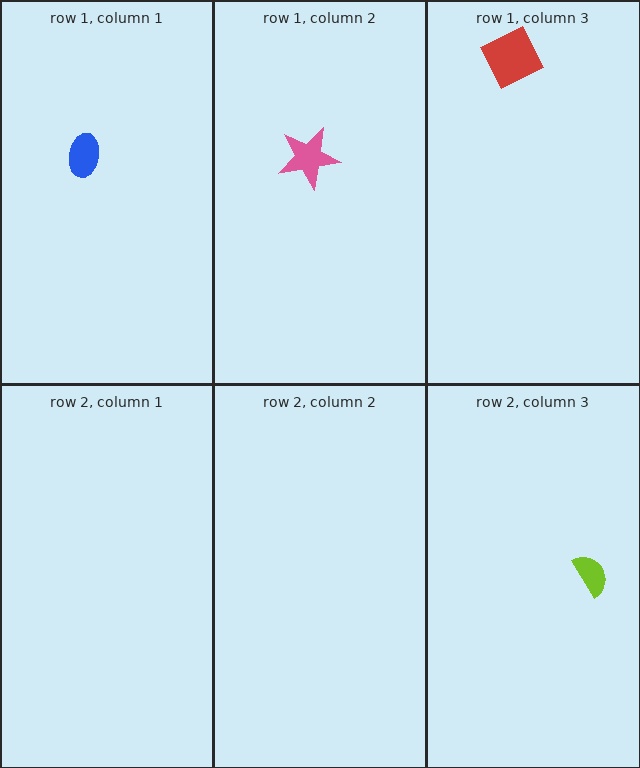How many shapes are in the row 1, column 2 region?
1.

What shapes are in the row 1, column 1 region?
The blue ellipse.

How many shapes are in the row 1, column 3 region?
1.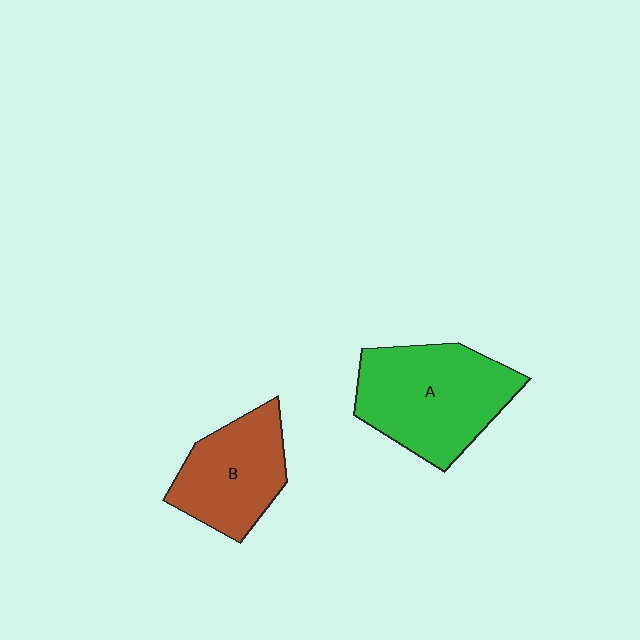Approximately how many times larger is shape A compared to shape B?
Approximately 1.4 times.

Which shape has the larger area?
Shape A (green).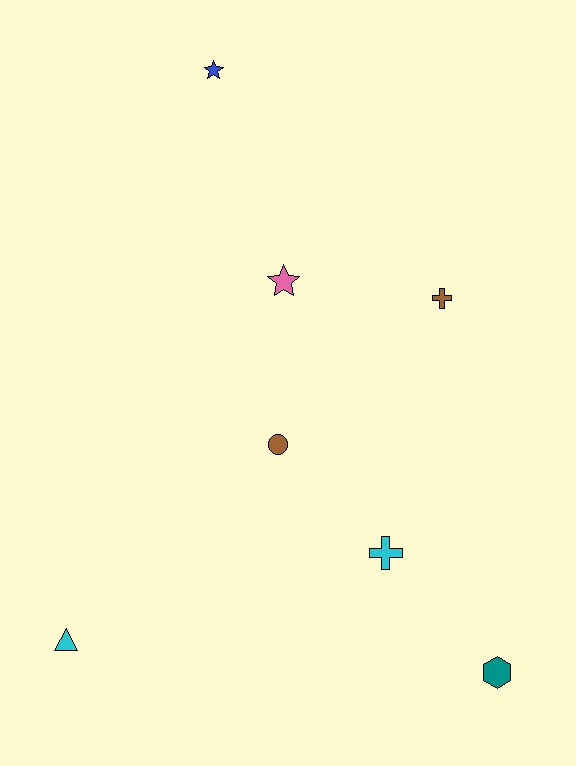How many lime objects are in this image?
There are no lime objects.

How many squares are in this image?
There are no squares.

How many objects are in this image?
There are 7 objects.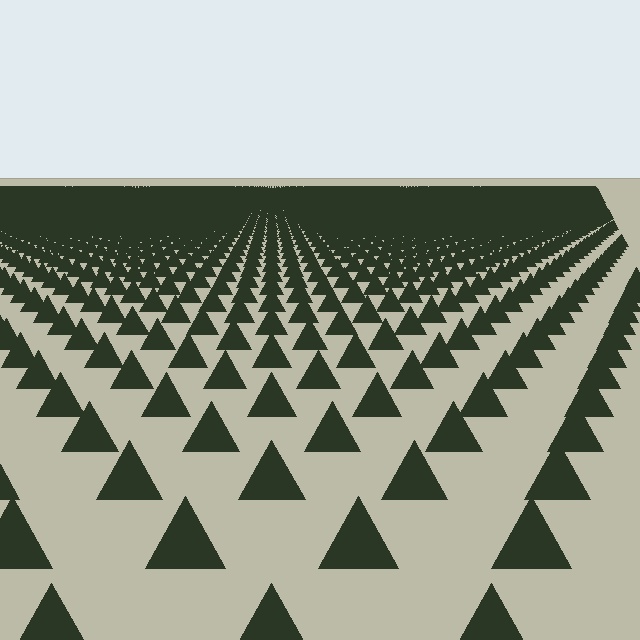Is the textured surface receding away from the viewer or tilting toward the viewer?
The surface is receding away from the viewer. Texture elements get smaller and denser toward the top.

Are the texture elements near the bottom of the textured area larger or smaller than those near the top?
Larger. Near the bottom, elements are closer to the viewer and appear at a bigger on-screen size.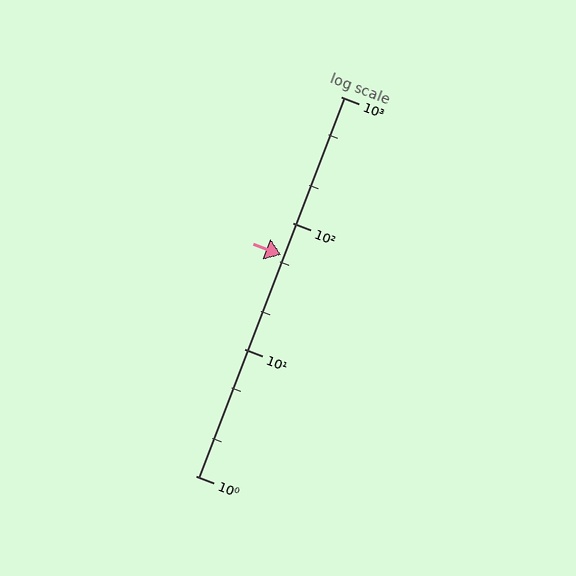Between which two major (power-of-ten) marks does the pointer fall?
The pointer is between 10 and 100.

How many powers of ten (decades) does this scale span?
The scale spans 3 decades, from 1 to 1000.